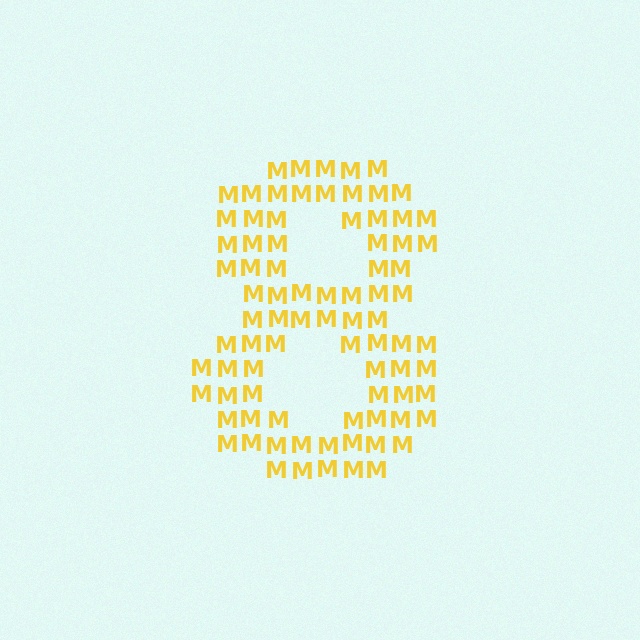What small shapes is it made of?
It is made of small letter M's.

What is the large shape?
The large shape is the digit 8.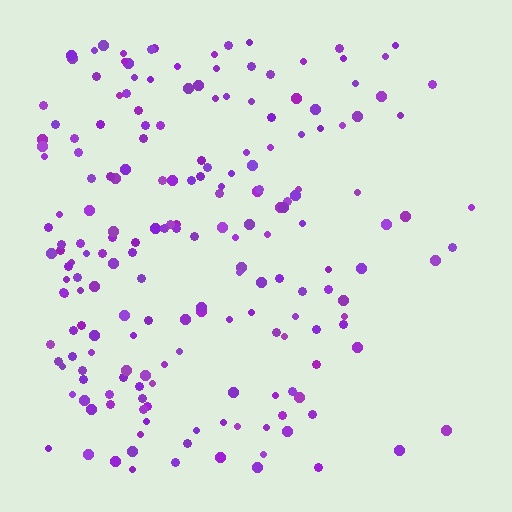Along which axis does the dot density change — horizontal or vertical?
Horizontal.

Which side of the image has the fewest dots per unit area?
The right.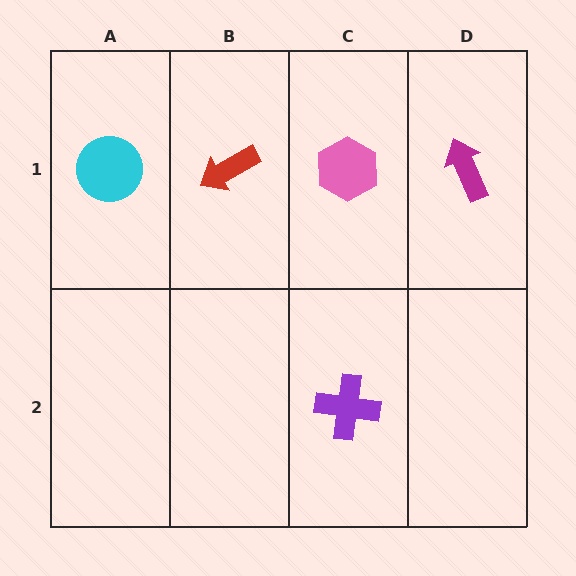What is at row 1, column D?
A magenta arrow.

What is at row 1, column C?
A pink hexagon.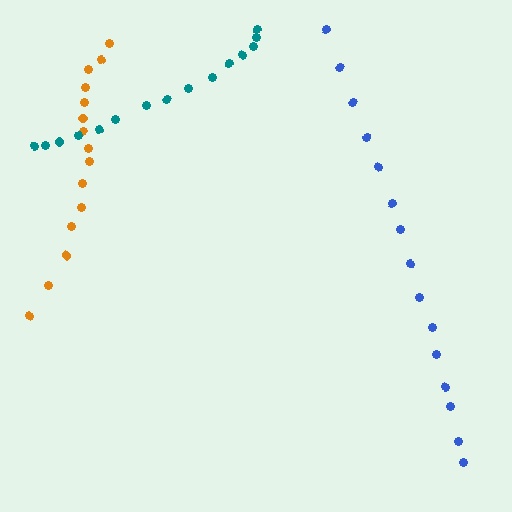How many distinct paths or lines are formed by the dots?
There are 3 distinct paths.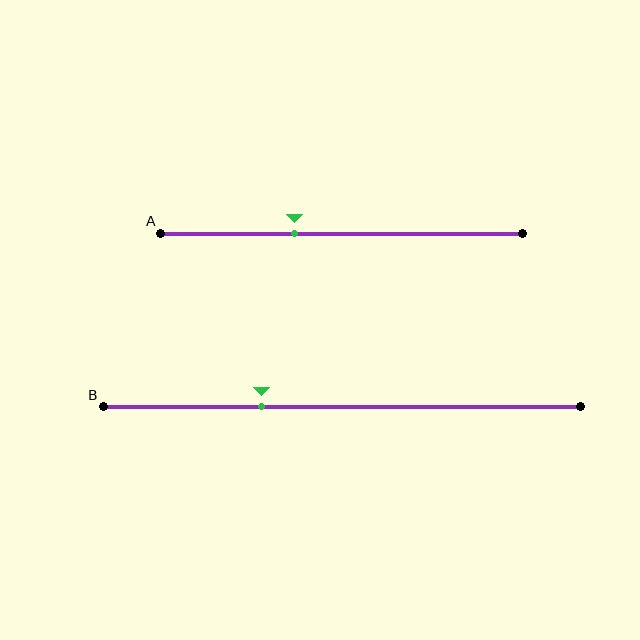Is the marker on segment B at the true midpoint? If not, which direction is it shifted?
No, the marker on segment B is shifted to the left by about 17% of the segment length.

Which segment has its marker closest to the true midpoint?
Segment A has its marker closest to the true midpoint.